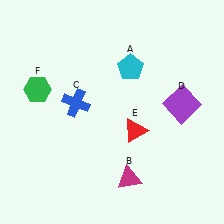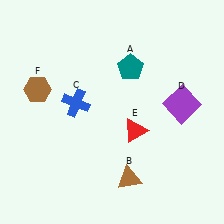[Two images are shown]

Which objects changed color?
A changed from cyan to teal. B changed from magenta to brown. F changed from green to brown.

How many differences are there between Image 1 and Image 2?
There are 3 differences between the two images.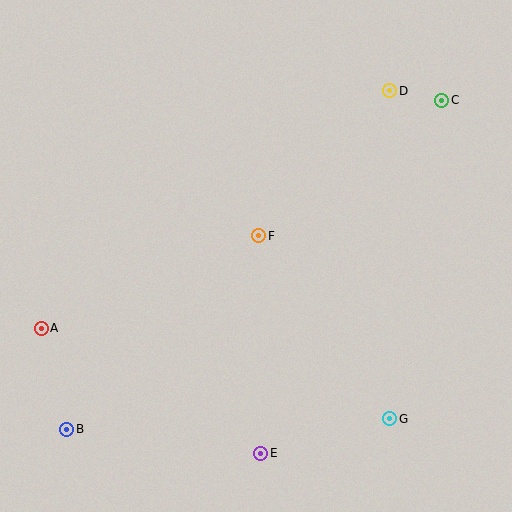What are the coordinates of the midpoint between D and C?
The midpoint between D and C is at (416, 96).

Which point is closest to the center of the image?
Point F at (259, 236) is closest to the center.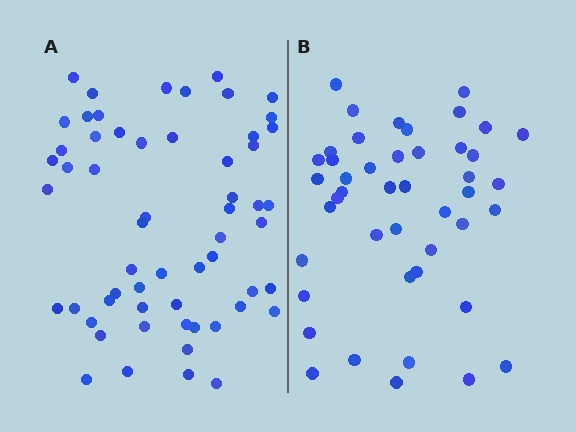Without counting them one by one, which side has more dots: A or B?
Region A (the left region) has more dots.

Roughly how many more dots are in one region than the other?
Region A has approximately 15 more dots than region B.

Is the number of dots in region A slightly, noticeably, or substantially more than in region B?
Region A has noticeably more, but not dramatically so. The ratio is roughly 1.3 to 1.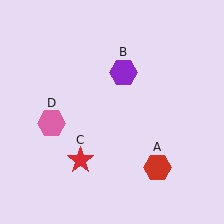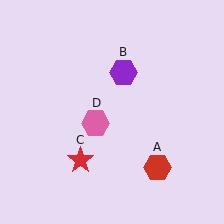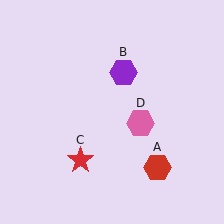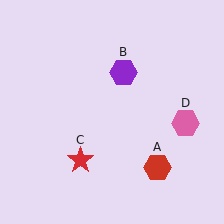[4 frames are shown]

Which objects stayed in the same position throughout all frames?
Red hexagon (object A) and purple hexagon (object B) and red star (object C) remained stationary.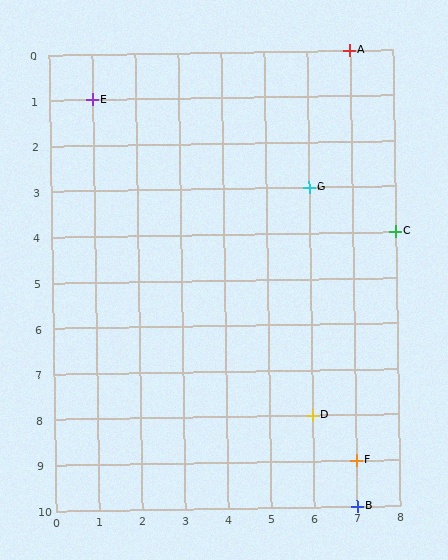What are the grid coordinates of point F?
Point F is at grid coordinates (7, 9).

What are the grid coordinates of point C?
Point C is at grid coordinates (8, 4).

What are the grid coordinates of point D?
Point D is at grid coordinates (6, 8).